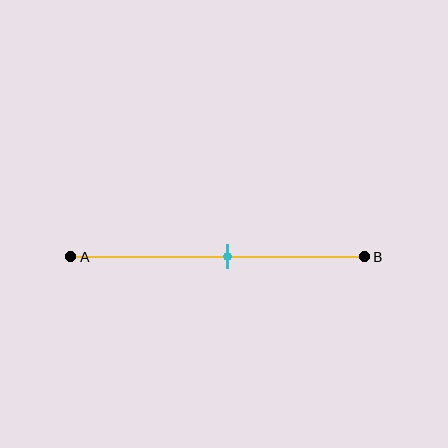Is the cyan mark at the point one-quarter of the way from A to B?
No, the mark is at about 55% from A, not at the 25% one-quarter point.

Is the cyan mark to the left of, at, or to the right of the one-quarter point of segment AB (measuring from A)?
The cyan mark is to the right of the one-quarter point of segment AB.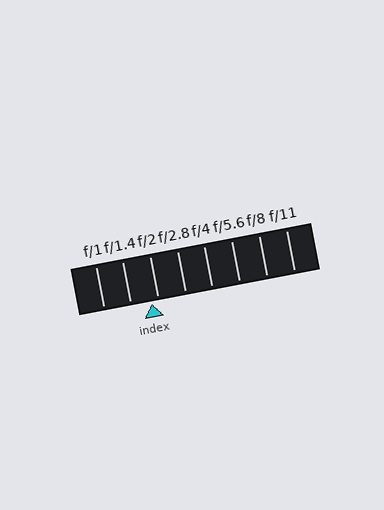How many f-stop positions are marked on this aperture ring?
There are 8 f-stop positions marked.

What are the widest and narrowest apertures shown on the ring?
The widest aperture shown is f/1 and the narrowest is f/11.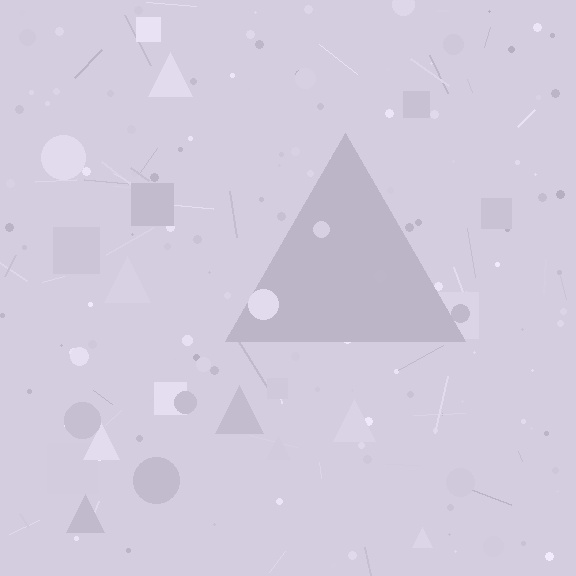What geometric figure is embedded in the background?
A triangle is embedded in the background.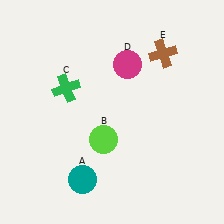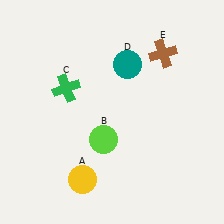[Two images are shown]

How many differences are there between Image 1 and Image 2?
There are 2 differences between the two images.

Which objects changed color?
A changed from teal to yellow. D changed from magenta to teal.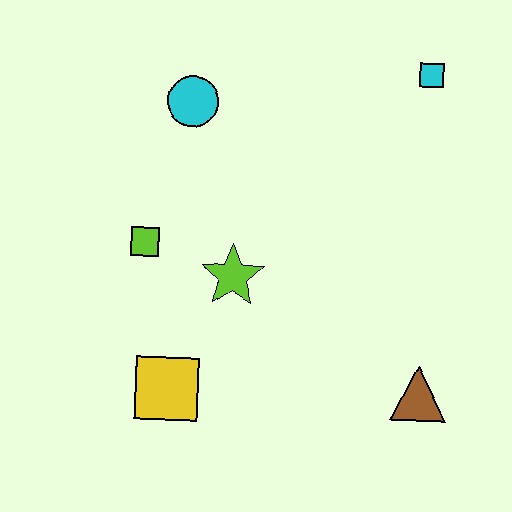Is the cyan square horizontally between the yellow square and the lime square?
No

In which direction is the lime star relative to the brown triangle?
The lime star is to the left of the brown triangle.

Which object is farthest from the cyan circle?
The brown triangle is farthest from the cyan circle.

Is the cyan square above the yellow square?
Yes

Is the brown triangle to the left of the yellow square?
No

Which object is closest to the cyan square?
The cyan circle is closest to the cyan square.